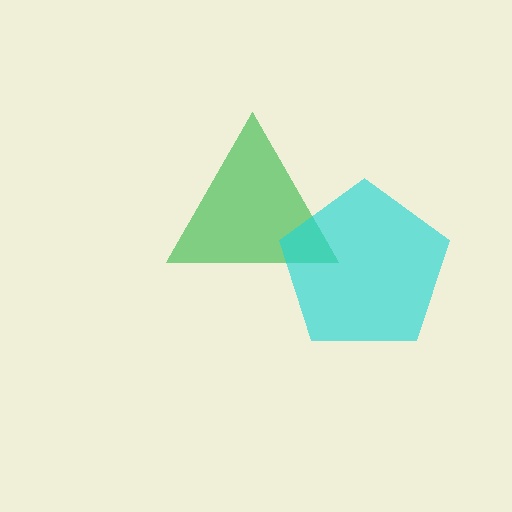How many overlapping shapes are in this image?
There are 2 overlapping shapes in the image.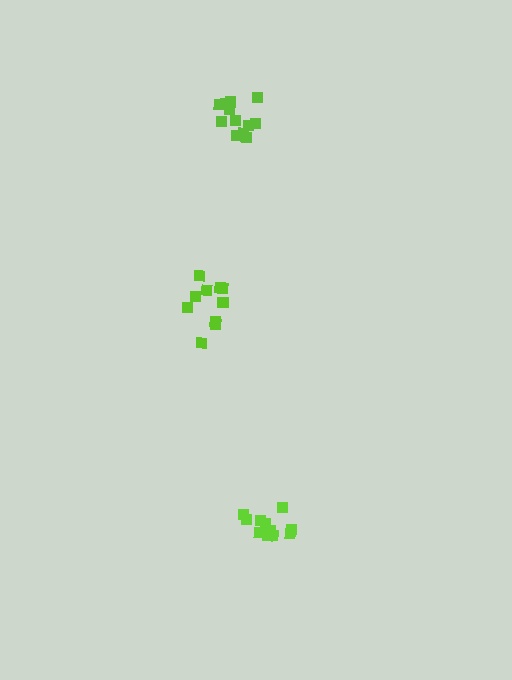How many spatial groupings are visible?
There are 3 spatial groupings.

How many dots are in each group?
Group 1: 11 dots, Group 2: 11 dots, Group 3: 12 dots (34 total).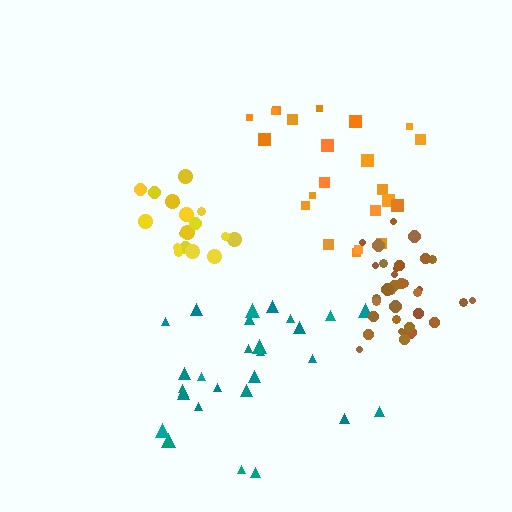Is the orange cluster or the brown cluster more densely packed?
Brown.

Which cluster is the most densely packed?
Brown.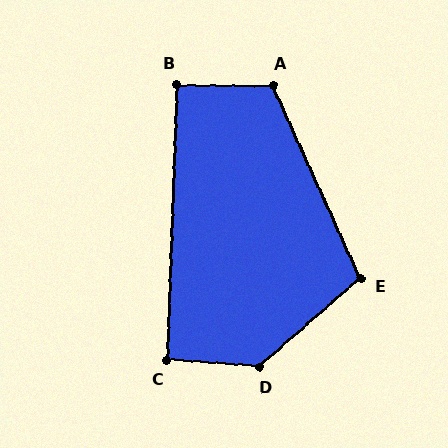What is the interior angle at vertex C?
Approximately 92 degrees (approximately right).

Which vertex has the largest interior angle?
D, at approximately 135 degrees.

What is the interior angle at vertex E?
Approximately 107 degrees (obtuse).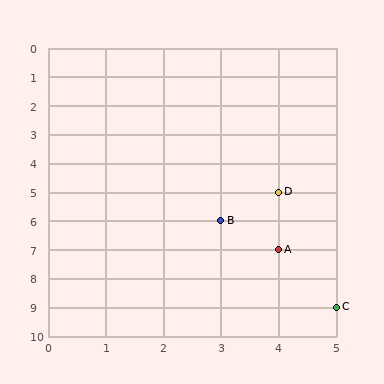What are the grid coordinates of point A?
Point A is at grid coordinates (4, 7).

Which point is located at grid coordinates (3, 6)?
Point B is at (3, 6).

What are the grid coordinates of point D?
Point D is at grid coordinates (4, 5).